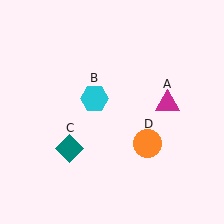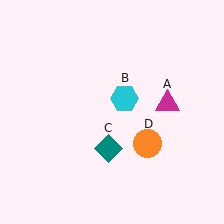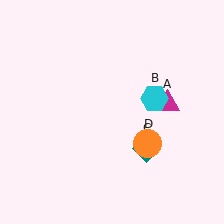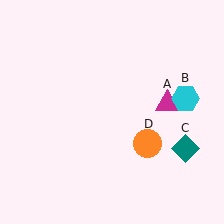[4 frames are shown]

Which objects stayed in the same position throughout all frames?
Magenta triangle (object A) and orange circle (object D) remained stationary.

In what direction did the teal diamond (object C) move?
The teal diamond (object C) moved right.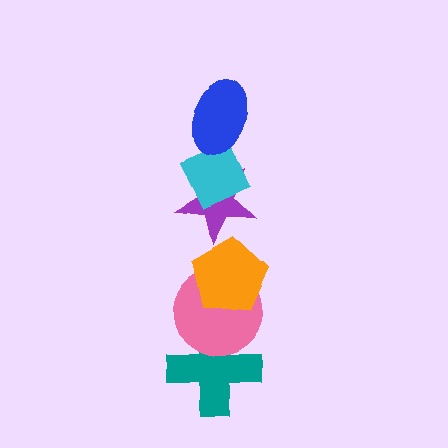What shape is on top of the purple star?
The cyan diamond is on top of the purple star.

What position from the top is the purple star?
The purple star is 3rd from the top.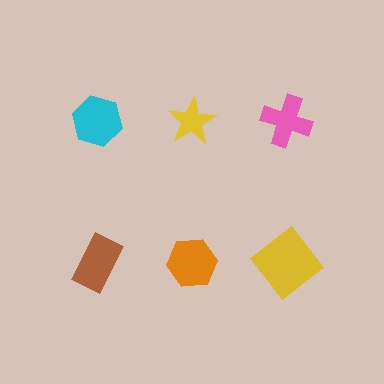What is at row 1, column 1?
A cyan hexagon.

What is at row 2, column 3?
A yellow diamond.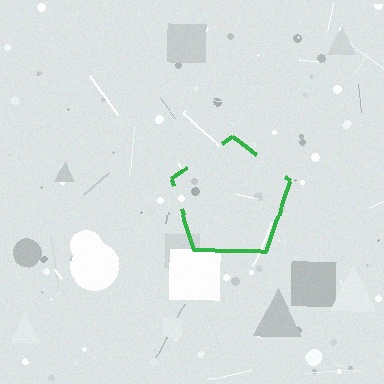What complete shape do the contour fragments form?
The contour fragments form a pentagon.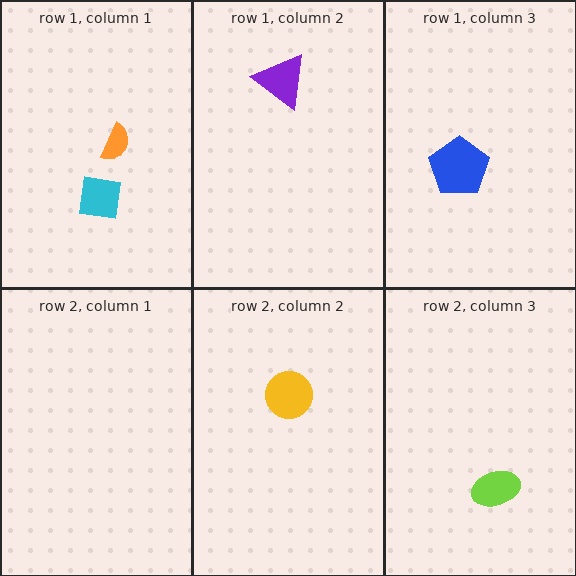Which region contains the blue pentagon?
The row 1, column 3 region.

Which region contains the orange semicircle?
The row 1, column 1 region.